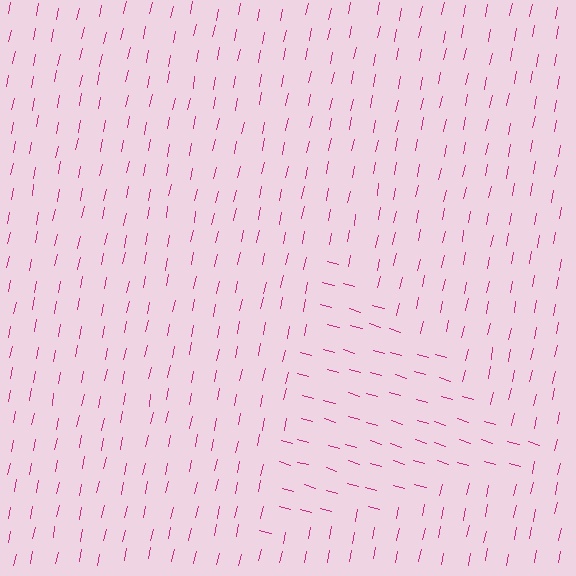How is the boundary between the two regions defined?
The boundary is defined purely by a change in line orientation (approximately 85 degrees difference). All lines are the same color and thickness.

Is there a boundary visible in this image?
Yes, there is a texture boundary formed by a change in line orientation.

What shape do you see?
I see a triangle.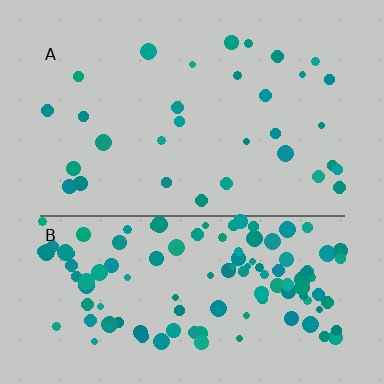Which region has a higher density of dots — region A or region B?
B (the bottom).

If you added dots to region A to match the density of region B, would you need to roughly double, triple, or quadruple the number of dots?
Approximately quadruple.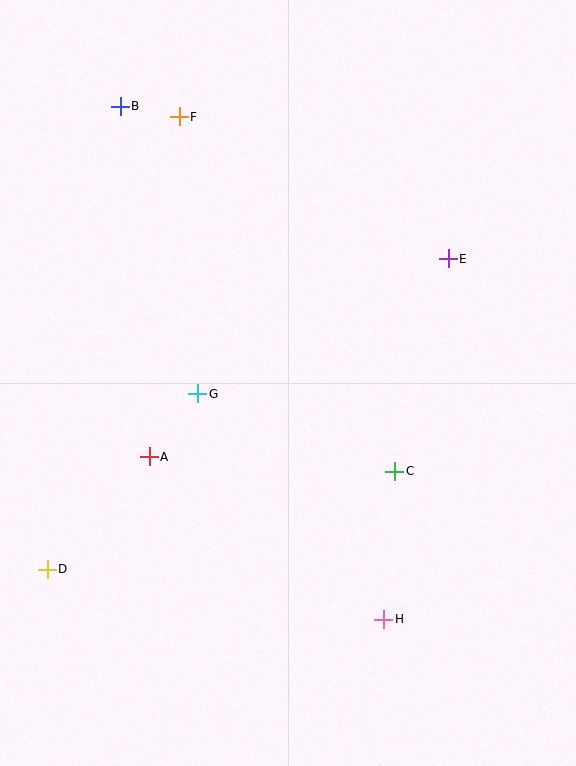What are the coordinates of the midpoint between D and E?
The midpoint between D and E is at (248, 414).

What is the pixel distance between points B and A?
The distance between B and A is 352 pixels.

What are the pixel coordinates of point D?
Point D is at (47, 569).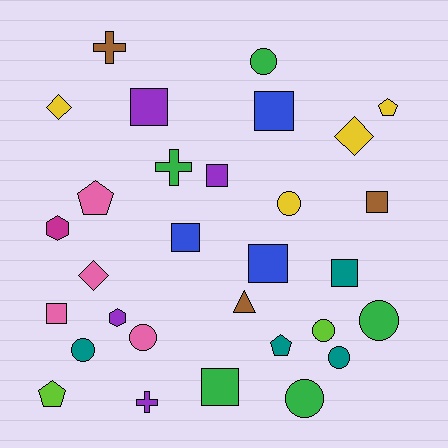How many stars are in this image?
There are no stars.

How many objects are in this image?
There are 30 objects.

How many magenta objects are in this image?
There is 1 magenta object.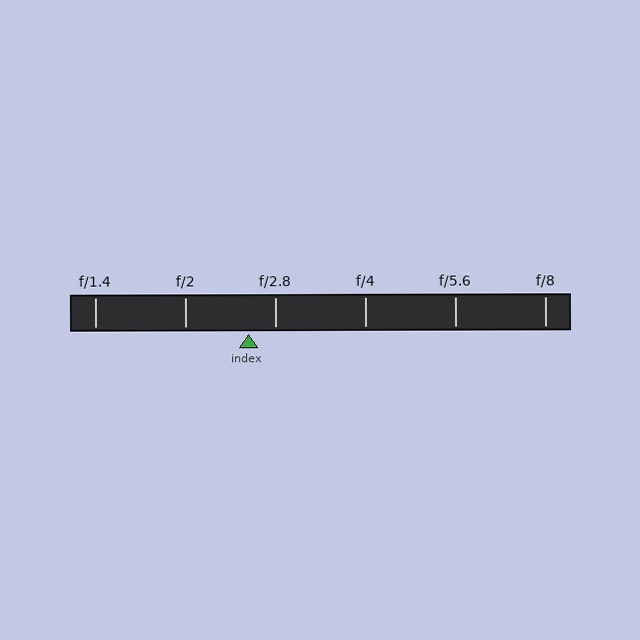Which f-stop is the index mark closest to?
The index mark is closest to f/2.8.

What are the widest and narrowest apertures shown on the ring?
The widest aperture shown is f/1.4 and the narrowest is f/8.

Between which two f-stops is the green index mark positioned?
The index mark is between f/2 and f/2.8.